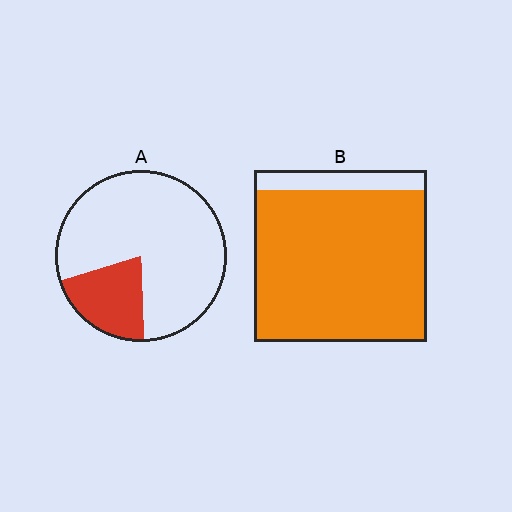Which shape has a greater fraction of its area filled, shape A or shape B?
Shape B.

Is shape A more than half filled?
No.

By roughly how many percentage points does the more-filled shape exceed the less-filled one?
By roughly 65 percentage points (B over A).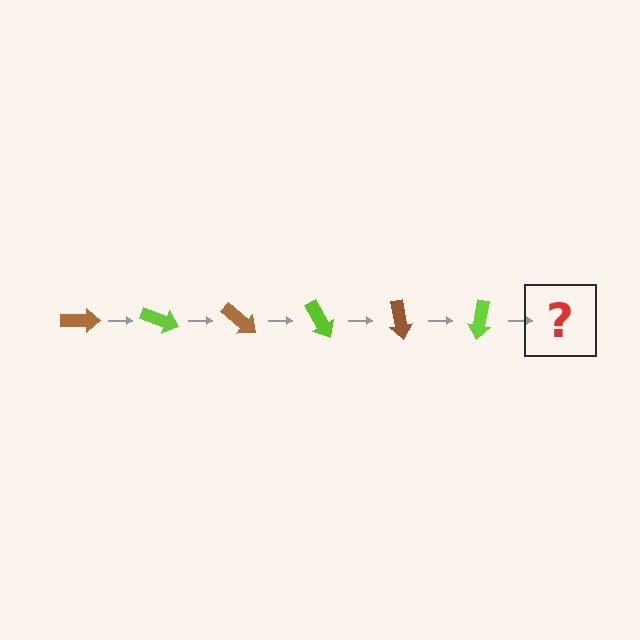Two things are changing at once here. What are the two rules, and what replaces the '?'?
The two rules are that it rotates 20 degrees each step and the color cycles through brown and lime. The '?' should be a brown arrow, rotated 120 degrees from the start.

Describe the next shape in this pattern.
It should be a brown arrow, rotated 120 degrees from the start.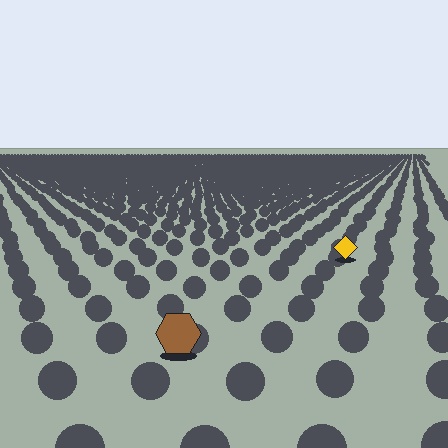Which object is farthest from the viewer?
The yellow diamond is farthest from the viewer. It appears smaller and the ground texture around it is denser.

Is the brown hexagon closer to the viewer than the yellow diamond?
Yes. The brown hexagon is closer — you can tell from the texture gradient: the ground texture is coarser near it.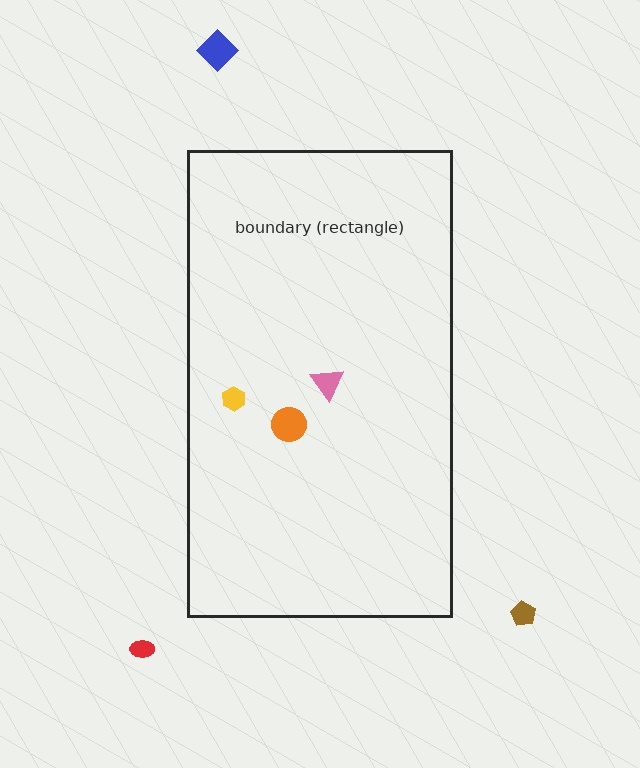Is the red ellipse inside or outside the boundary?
Outside.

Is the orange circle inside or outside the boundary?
Inside.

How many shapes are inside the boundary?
3 inside, 3 outside.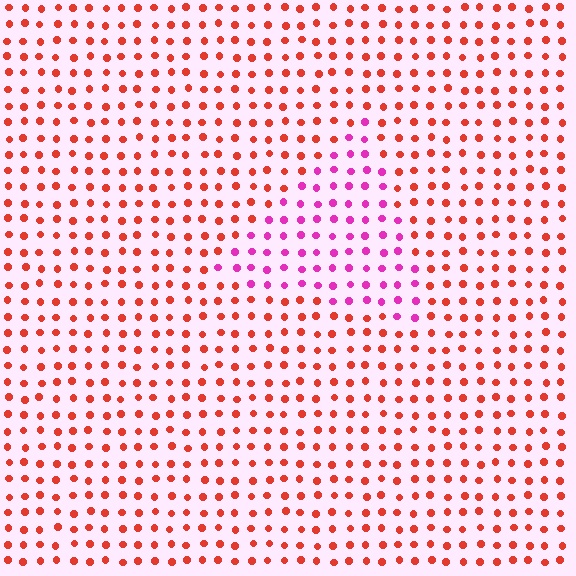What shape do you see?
I see a triangle.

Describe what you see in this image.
The image is filled with small red elements in a uniform arrangement. A triangle-shaped region is visible where the elements are tinted to a slightly different hue, forming a subtle color boundary.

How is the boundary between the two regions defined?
The boundary is defined purely by a slight shift in hue (about 51 degrees). Spacing, size, and orientation are identical on both sides.